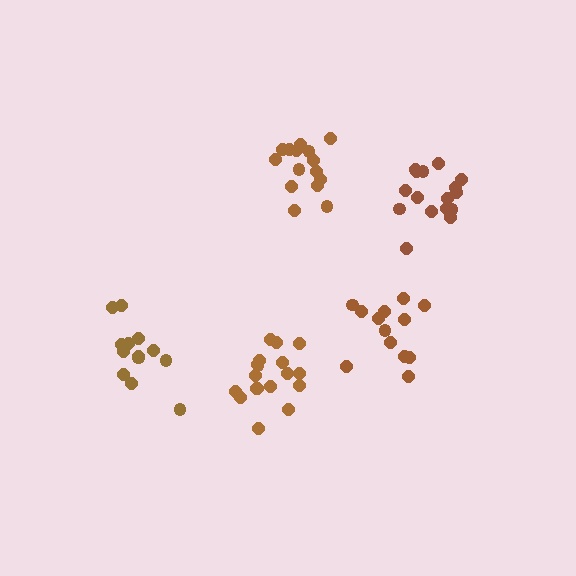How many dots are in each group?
Group 1: 15 dots, Group 2: 13 dots, Group 3: 13 dots, Group 4: 18 dots, Group 5: 16 dots (75 total).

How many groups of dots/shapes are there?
There are 5 groups.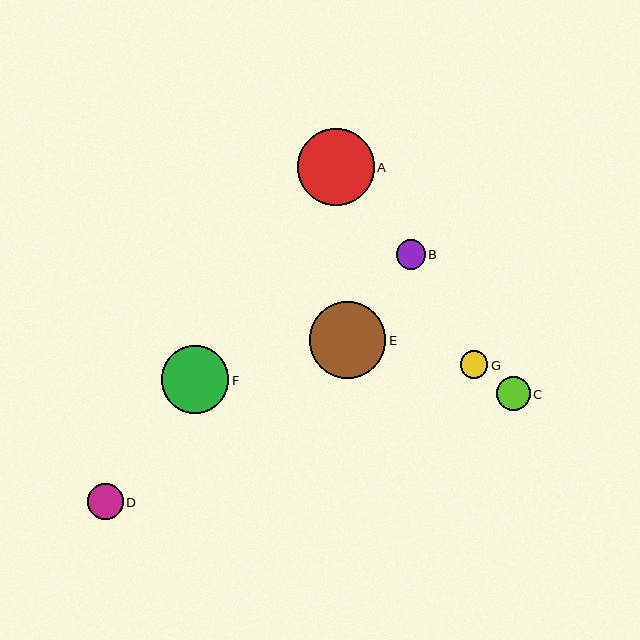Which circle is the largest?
Circle A is the largest with a size of approximately 77 pixels.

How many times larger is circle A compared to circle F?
Circle A is approximately 1.1 times the size of circle F.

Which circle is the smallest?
Circle G is the smallest with a size of approximately 27 pixels.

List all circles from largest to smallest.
From largest to smallest: A, E, F, D, C, B, G.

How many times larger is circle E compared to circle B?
Circle E is approximately 2.6 times the size of circle B.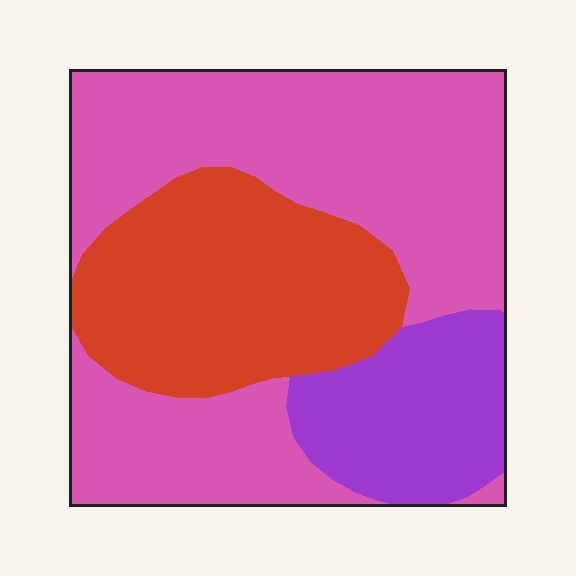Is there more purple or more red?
Red.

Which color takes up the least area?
Purple, at roughly 15%.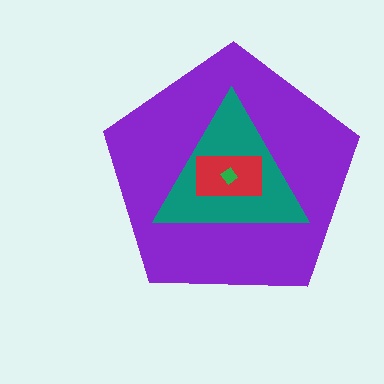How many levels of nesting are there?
4.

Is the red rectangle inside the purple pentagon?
Yes.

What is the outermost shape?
The purple pentagon.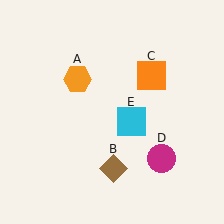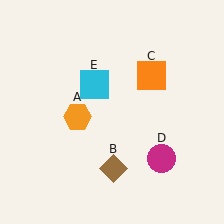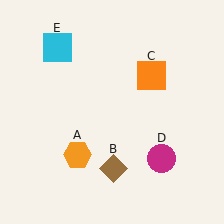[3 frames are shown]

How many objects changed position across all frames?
2 objects changed position: orange hexagon (object A), cyan square (object E).